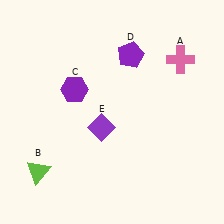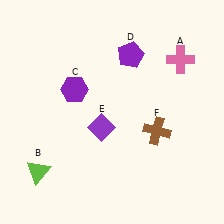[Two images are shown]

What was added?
A brown cross (F) was added in Image 2.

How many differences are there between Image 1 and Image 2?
There is 1 difference between the two images.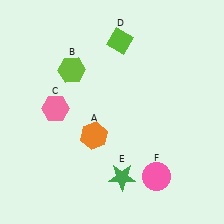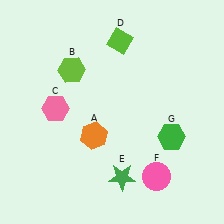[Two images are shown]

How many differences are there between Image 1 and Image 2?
There is 1 difference between the two images.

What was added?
A green hexagon (G) was added in Image 2.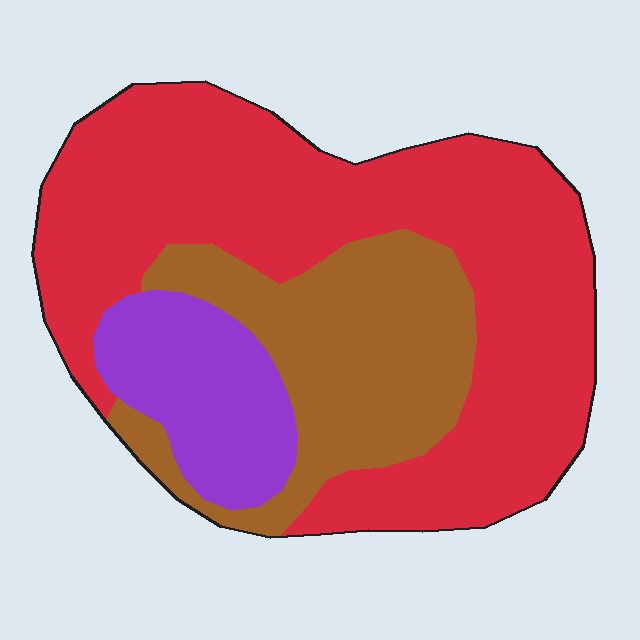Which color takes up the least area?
Purple, at roughly 15%.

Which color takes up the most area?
Red, at roughly 60%.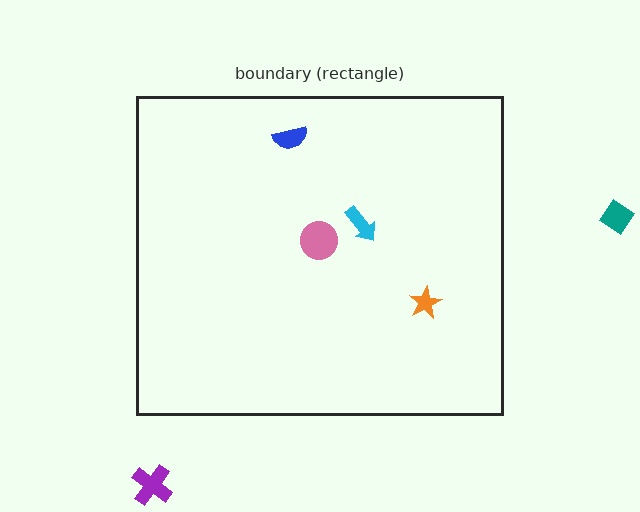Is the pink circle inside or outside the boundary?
Inside.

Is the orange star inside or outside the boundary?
Inside.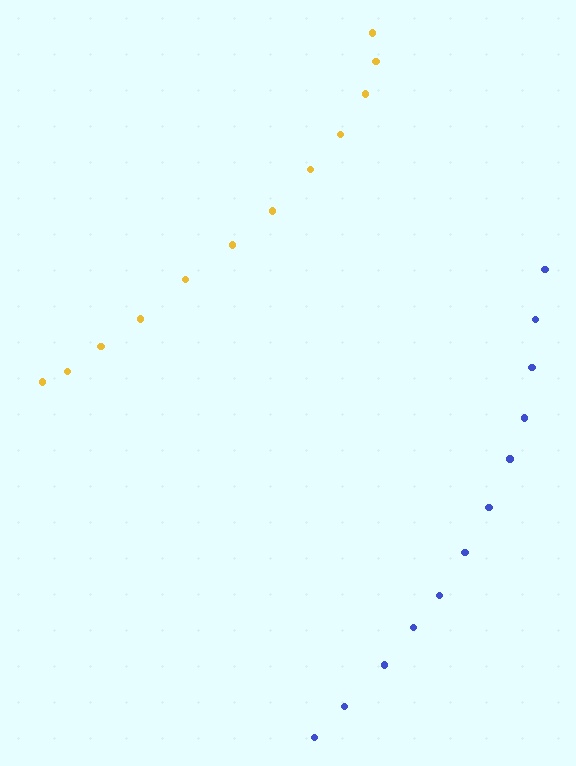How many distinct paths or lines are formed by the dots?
There are 2 distinct paths.